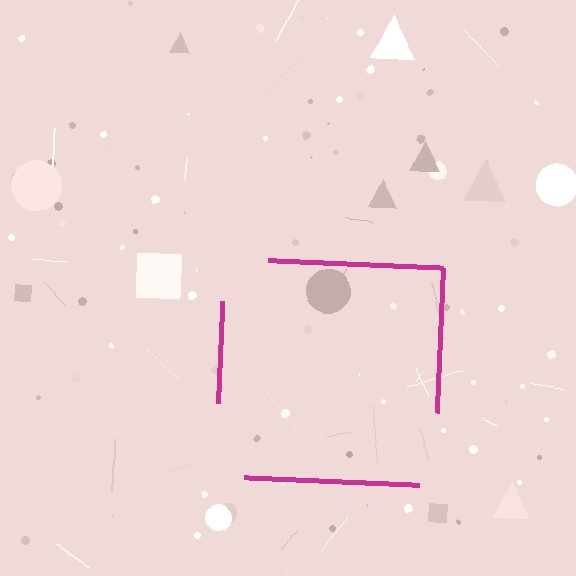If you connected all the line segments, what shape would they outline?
They would outline a square.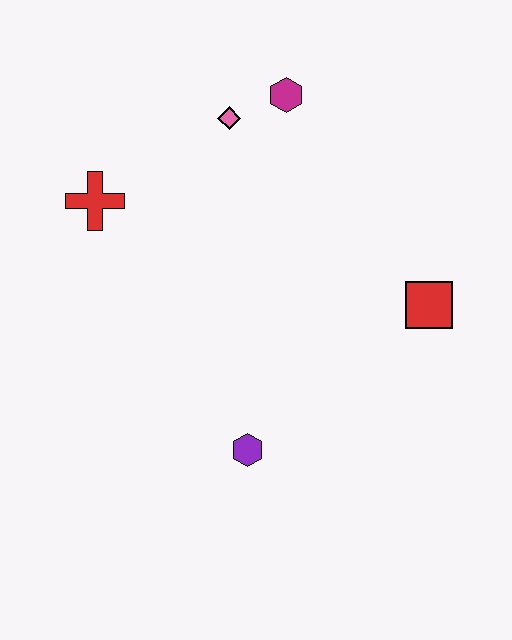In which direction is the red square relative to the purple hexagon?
The red square is to the right of the purple hexagon.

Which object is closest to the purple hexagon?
The red square is closest to the purple hexagon.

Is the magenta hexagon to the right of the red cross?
Yes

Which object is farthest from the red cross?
The red square is farthest from the red cross.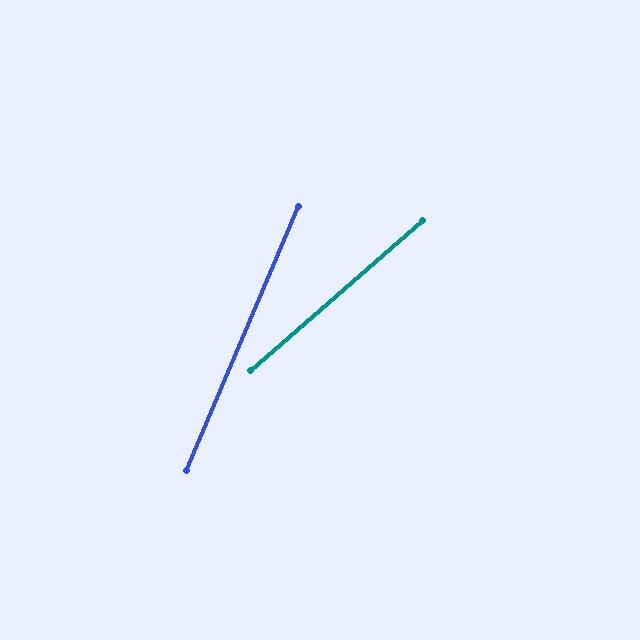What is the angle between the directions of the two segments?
Approximately 26 degrees.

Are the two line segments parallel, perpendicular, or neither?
Neither parallel nor perpendicular — they differ by about 26°.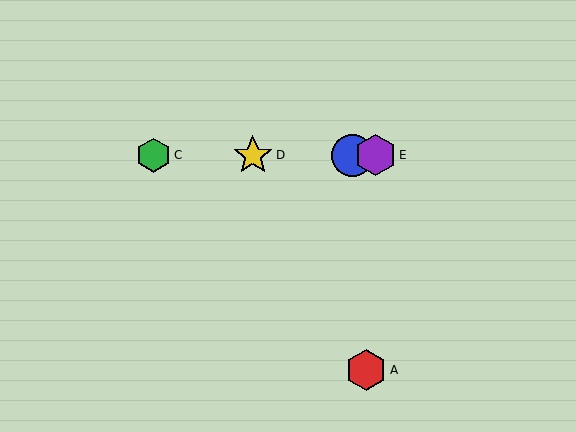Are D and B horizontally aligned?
Yes, both are at y≈155.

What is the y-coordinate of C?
Object C is at y≈155.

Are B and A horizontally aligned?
No, B is at y≈155 and A is at y≈370.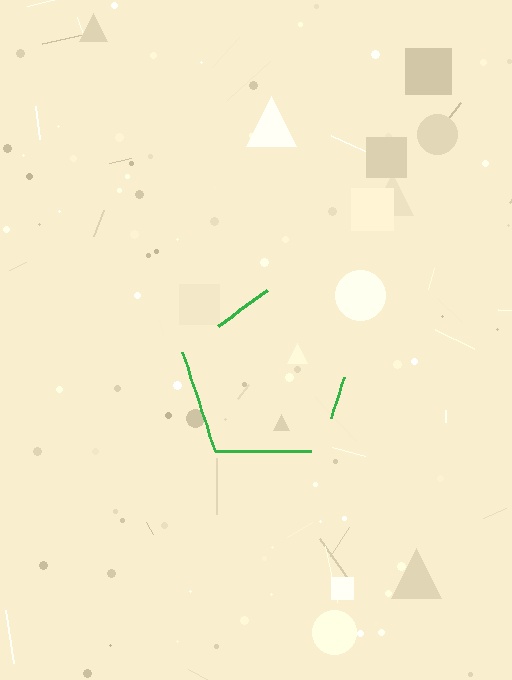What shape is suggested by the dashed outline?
The dashed outline suggests a pentagon.